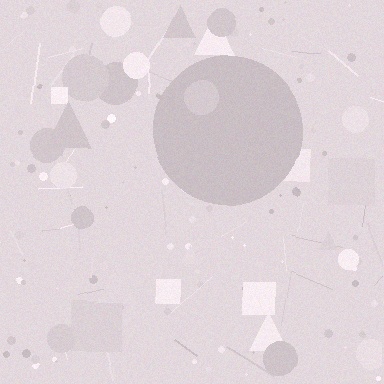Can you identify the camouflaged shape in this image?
The camouflaged shape is a circle.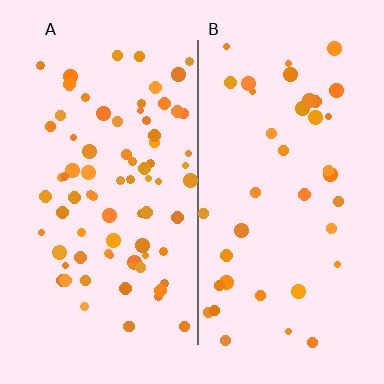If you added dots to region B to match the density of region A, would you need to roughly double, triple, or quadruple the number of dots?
Approximately double.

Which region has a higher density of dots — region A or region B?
A (the left).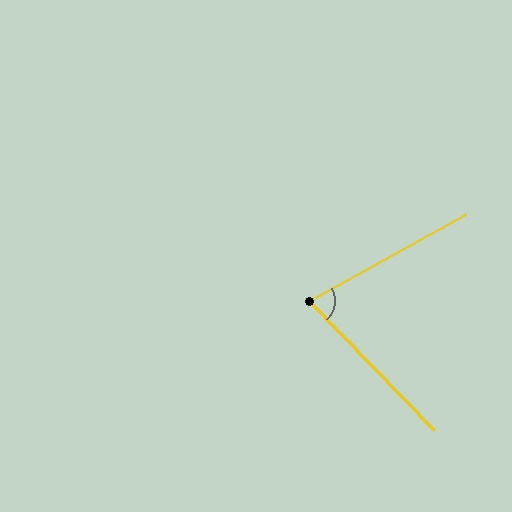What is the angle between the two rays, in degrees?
Approximately 75 degrees.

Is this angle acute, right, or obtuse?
It is acute.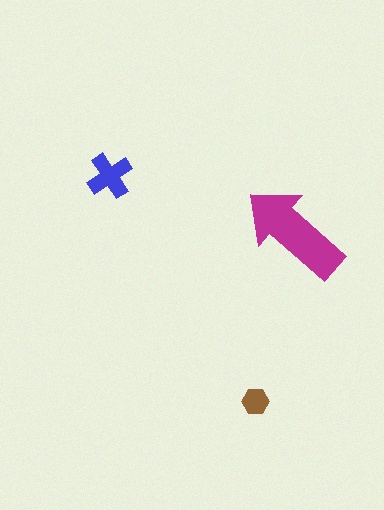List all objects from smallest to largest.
The brown hexagon, the blue cross, the magenta arrow.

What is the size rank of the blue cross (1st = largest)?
2nd.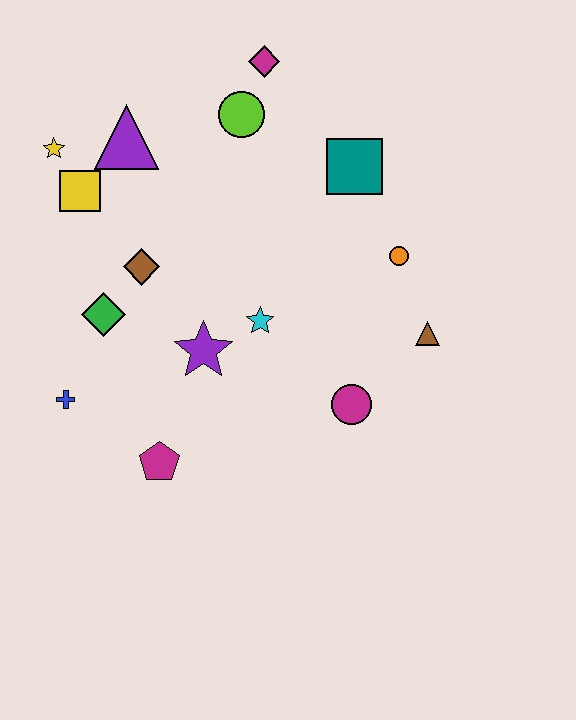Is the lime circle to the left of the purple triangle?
No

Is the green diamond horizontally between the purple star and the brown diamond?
No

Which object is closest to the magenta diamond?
The lime circle is closest to the magenta diamond.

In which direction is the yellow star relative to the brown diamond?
The yellow star is above the brown diamond.